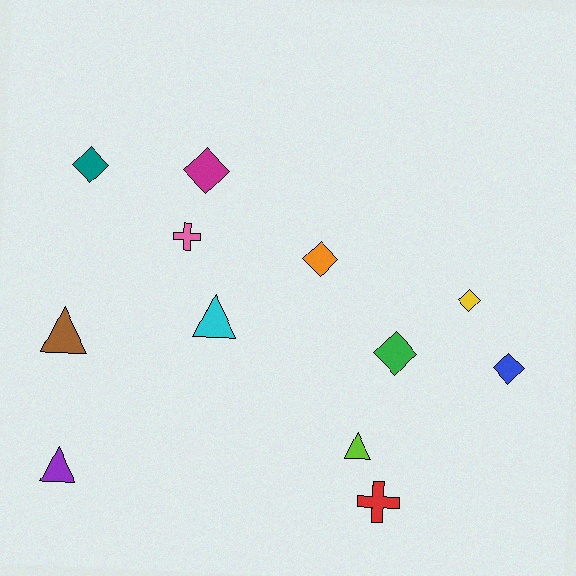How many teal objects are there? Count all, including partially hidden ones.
There is 1 teal object.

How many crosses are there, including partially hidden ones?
There are 2 crosses.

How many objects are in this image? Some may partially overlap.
There are 12 objects.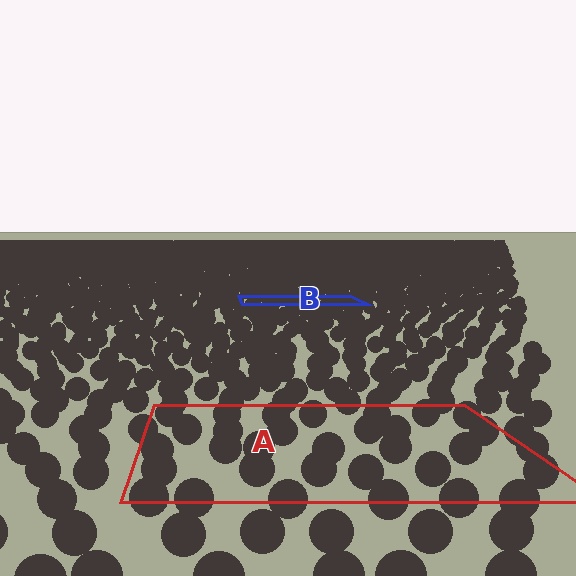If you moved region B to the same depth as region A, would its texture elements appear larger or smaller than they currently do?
They would appear larger. At a closer depth, the same texture elements are projected at a bigger on-screen size.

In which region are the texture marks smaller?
The texture marks are smaller in region B, because it is farther away.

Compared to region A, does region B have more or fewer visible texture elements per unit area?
Region B has more texture elements per unit area — they are packed more densely because it is farther away.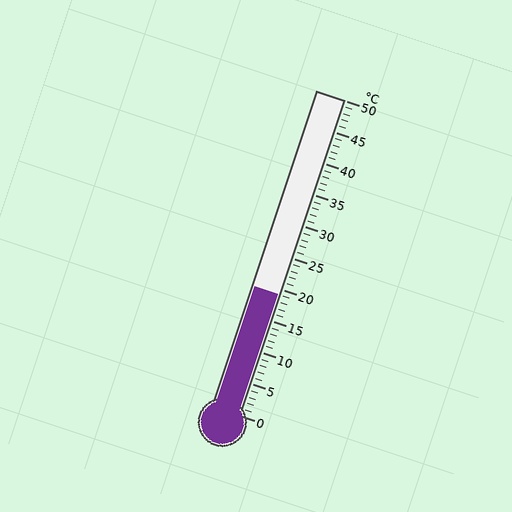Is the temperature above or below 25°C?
The temperature is below 25°C.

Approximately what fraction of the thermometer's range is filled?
The thermometer is filled to approximately 40% of its range.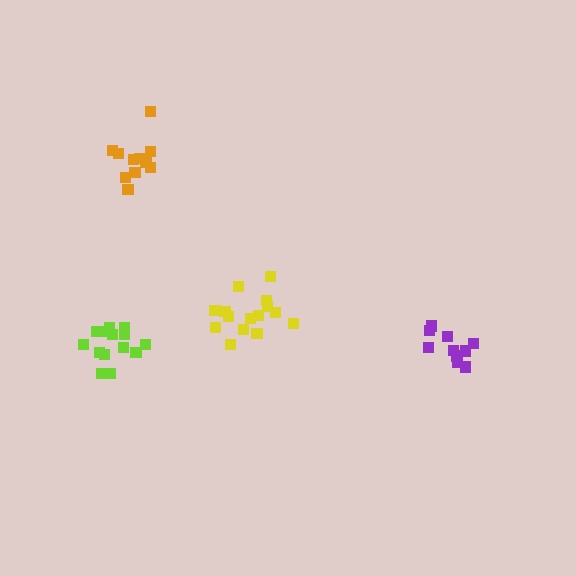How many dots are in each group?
Group 1: 15 dots, Group 2: 14 dots, Group 3: 10 dots, Group 4: 12 dots (51 total).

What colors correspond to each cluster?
The clusters are colored: yellow, lime, purple, orange.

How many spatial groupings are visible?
There are 4 spatial groupings.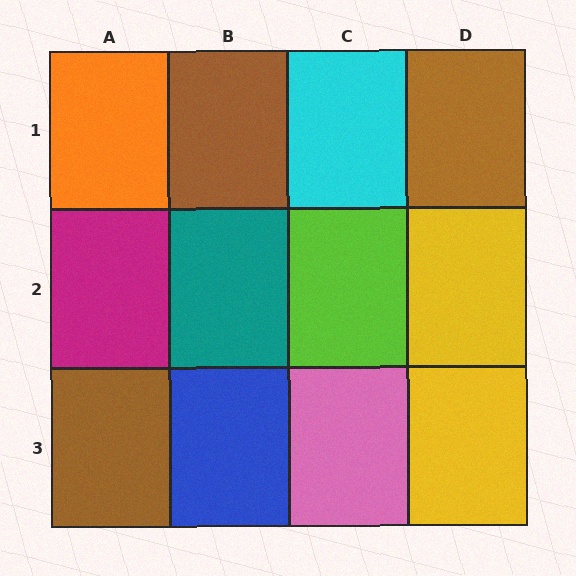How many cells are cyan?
1 cell is cyan.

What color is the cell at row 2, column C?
Lime.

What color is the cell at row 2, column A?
Magenta.